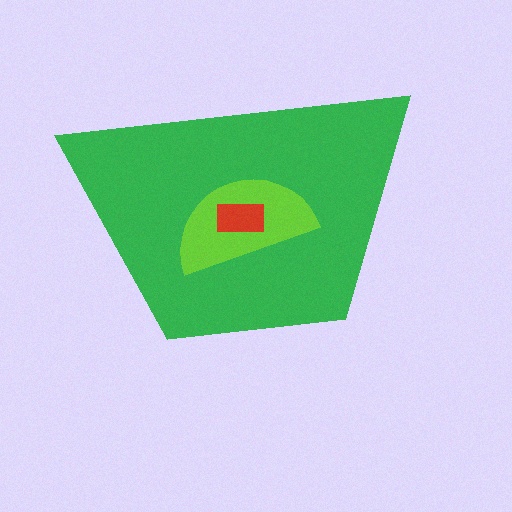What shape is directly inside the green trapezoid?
The lime semicircle.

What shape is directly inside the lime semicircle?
The red rectangle.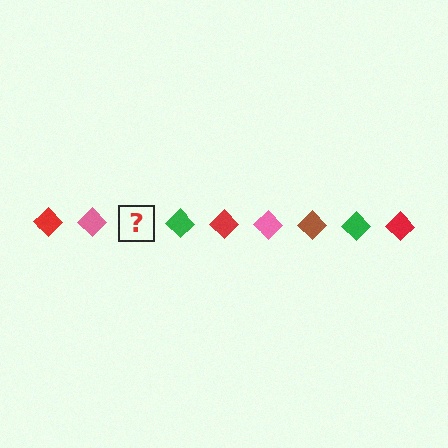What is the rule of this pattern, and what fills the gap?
The rule is that the pattern cycles through red, pink, brown, green diamonds. The gap should be filled with a brown diamond.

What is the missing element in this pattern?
The missing element is a brown diamond.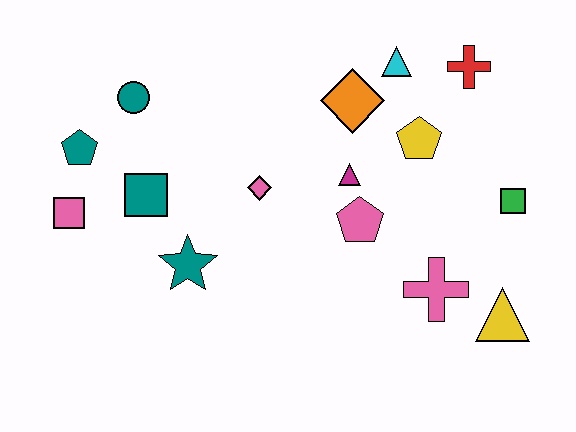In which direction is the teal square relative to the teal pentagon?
The teal square is to the right of the teal pentagon.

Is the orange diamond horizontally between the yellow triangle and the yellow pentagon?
No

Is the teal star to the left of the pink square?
No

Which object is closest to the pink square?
The teal pentagon is closest to the pink square.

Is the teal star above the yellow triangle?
Yes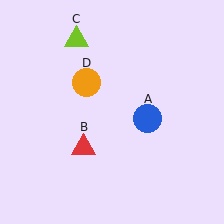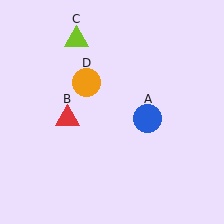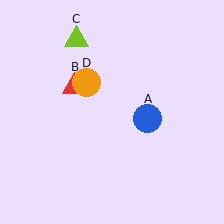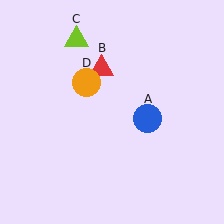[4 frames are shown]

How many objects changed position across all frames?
1 object changed position: red triangle (object B).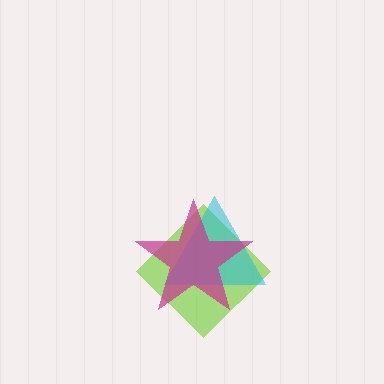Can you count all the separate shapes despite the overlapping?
Yes, there are 3 separate shapes.